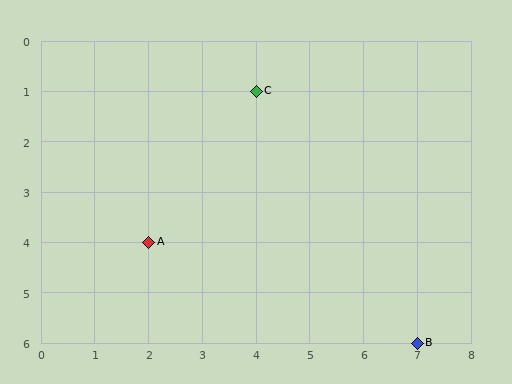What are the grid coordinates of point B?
Point B is at grid coordinates (7, 6).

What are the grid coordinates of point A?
Point A is at grid coordinates (2, 4).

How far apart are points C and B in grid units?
Points C and B are 3 columns and 5 rows apart (about 5.8 grid units diagonally).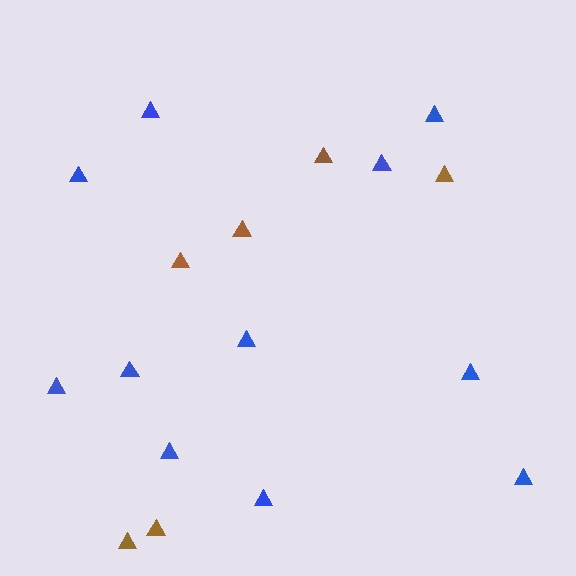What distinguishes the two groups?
There are 2 groups: one group of blue triangles (11) and one group of brown triangles (6).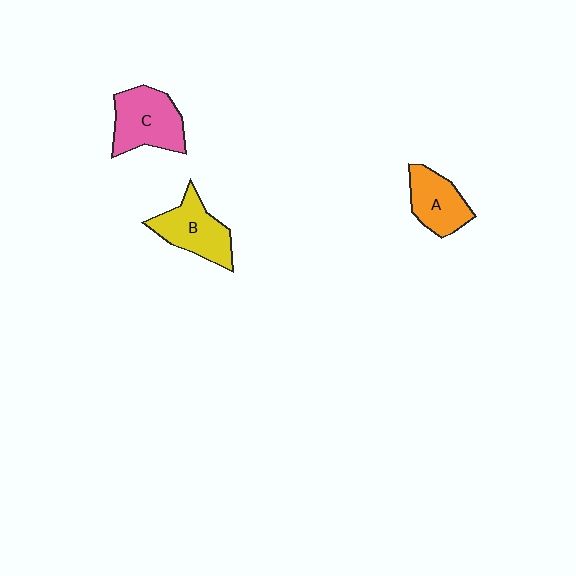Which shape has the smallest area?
Shape A (orange).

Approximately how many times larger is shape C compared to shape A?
Approximately 1.3 times.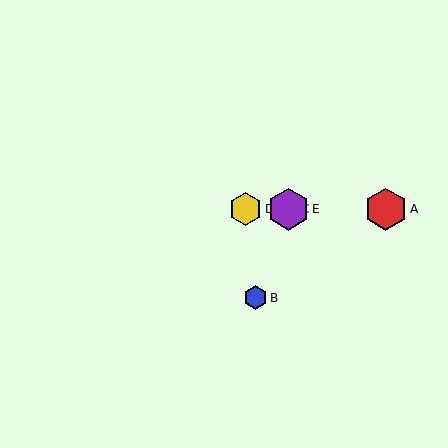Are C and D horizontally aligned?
Yes, both are at y≈209.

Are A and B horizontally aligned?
No, A is at y≈209 and B is at y≈298.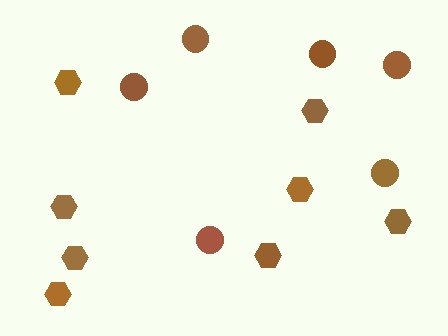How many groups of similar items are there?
There are 2 groups: one group of circles (6) and one group of hexagons (8).